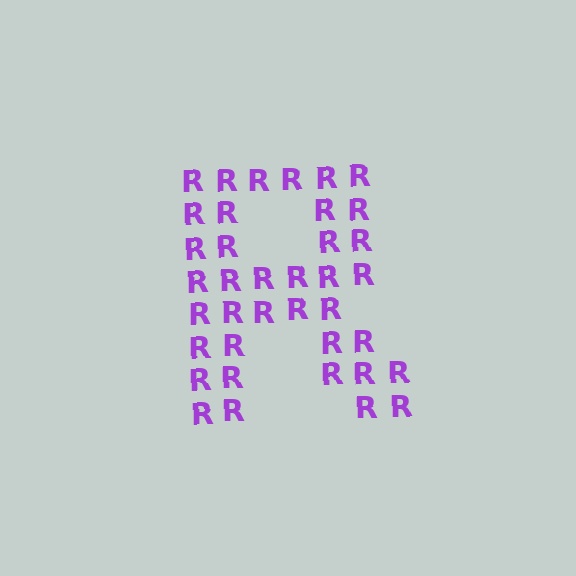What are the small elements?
The small elements are letter R's.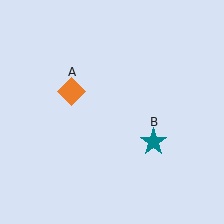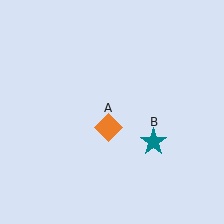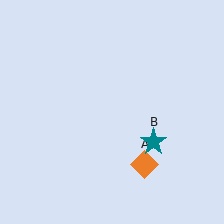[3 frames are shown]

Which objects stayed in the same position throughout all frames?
Teal star (object B) remained stationary.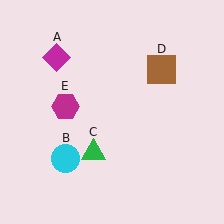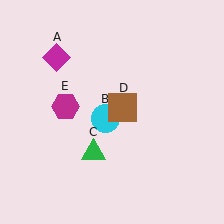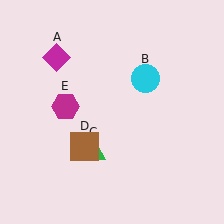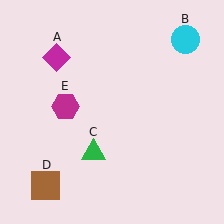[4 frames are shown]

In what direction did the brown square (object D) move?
The brown square (object D) moved down and to the left.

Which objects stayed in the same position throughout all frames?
Magenta diamond (object A) and green triangle (object C) and magenta hexagon (object E) remained stationary.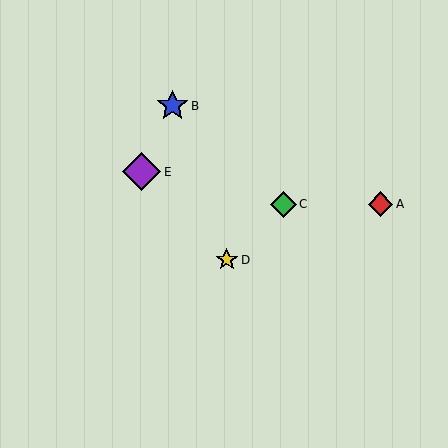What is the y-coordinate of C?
Object C is at y≈204.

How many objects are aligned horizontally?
2 objects (A, C) are aligned horizontally.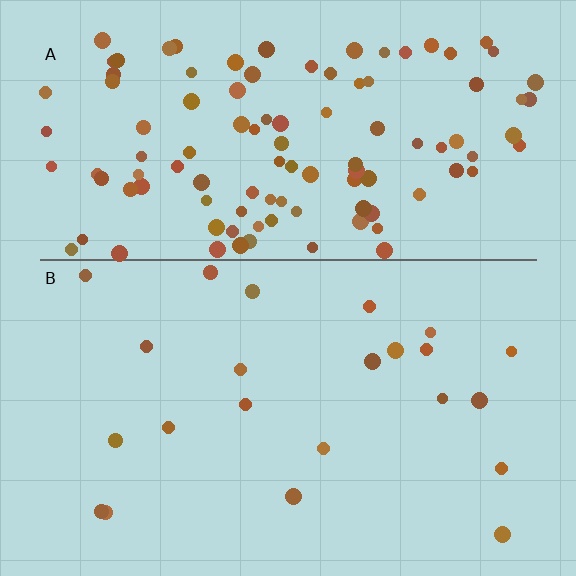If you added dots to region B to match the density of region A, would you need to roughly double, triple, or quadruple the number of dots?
Approximately quadruple.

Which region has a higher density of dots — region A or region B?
A (the top).